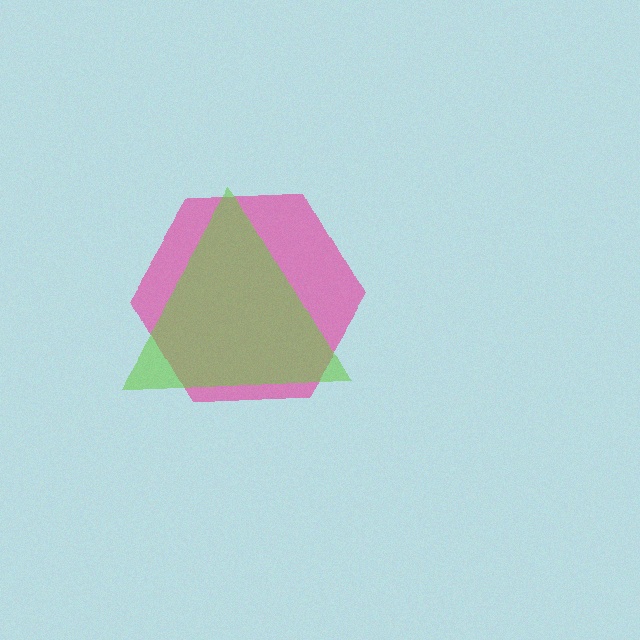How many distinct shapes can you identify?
There are 2 distinct shapes: a pink hexagon, a lime triangle.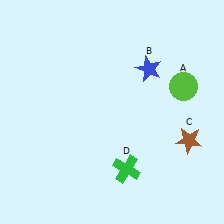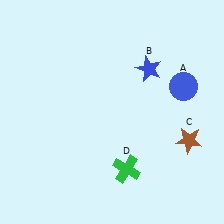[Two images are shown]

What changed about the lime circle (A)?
In Image 1, A is lime. In Image 2, it changed to blue.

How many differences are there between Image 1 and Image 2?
There is 1 difference between the two images.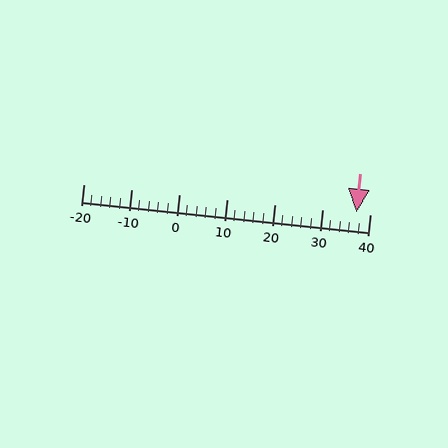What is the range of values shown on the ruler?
The ruler shows values from -20 to 40.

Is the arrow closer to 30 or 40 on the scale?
The arrow is closer to 40.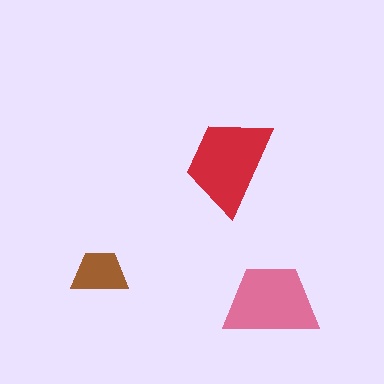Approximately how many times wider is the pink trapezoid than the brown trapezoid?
About 1.5 times wider.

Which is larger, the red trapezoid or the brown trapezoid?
The red one.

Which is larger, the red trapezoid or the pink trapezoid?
The red one.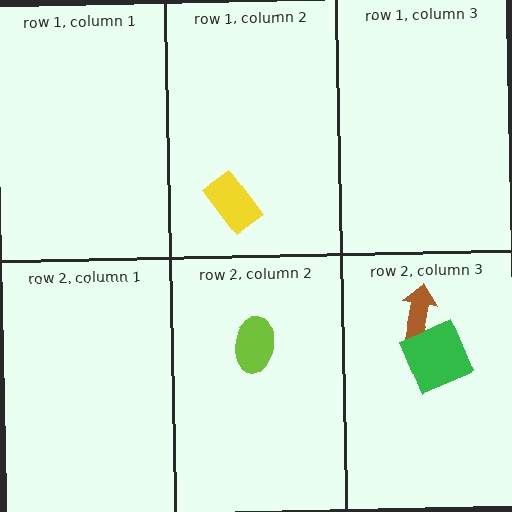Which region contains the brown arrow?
The row 2, column 3 region.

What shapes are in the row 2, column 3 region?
The brown arrow, the green square.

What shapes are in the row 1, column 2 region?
The yellow rectangle.